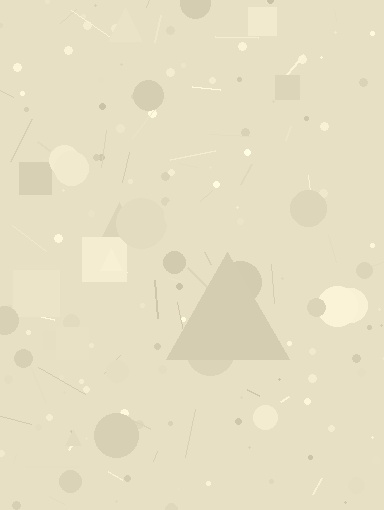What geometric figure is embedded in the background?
A triangle is embedded in the background.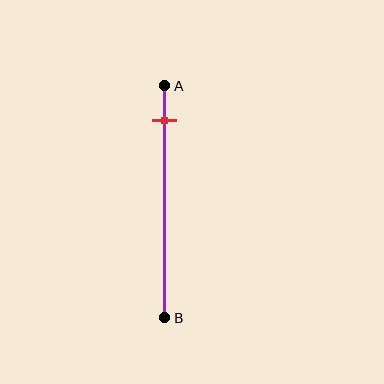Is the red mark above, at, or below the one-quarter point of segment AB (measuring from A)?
The red mark is above the one-quarter point of segment AB.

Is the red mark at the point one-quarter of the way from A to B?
No, the mark is at about 15% from A, not at the 25% one-quarter point.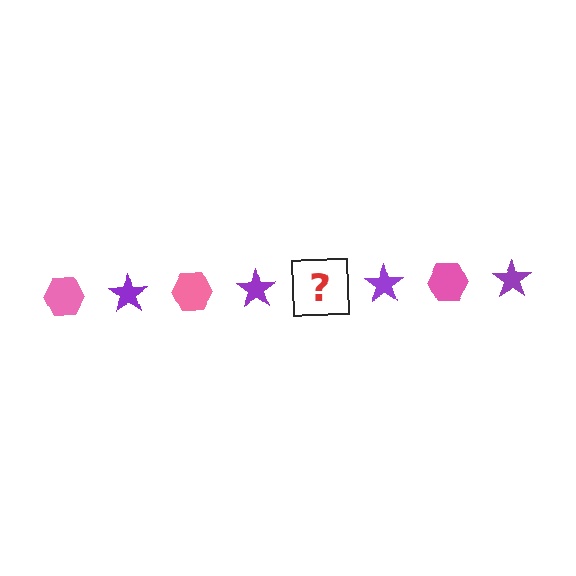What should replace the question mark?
The question mark should be replaced with a pink hexagon.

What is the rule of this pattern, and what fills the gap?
The rule is that the pattern alternates between pink hexagon and purple star. The gap should be filled with a pink hexagon.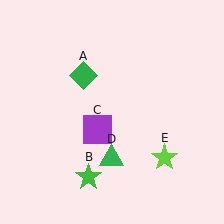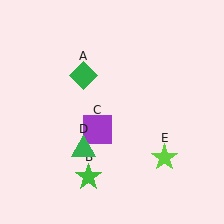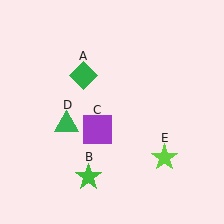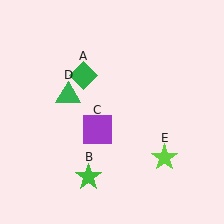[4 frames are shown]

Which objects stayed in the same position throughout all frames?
Green diamond (object A) and green star (object B) and purple square (object C) and lime star (object E) remained stationary.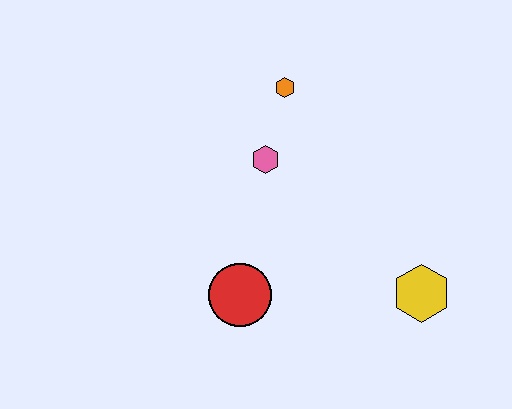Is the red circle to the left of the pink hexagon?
Yes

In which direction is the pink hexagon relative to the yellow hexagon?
The pink hexagon is to the left of the yellow hexagon.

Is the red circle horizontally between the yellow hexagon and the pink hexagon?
No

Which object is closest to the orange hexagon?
The pink hexagon is closest to the orange hexagon.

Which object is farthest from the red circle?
The orange hexagon is farthest from the red circle.